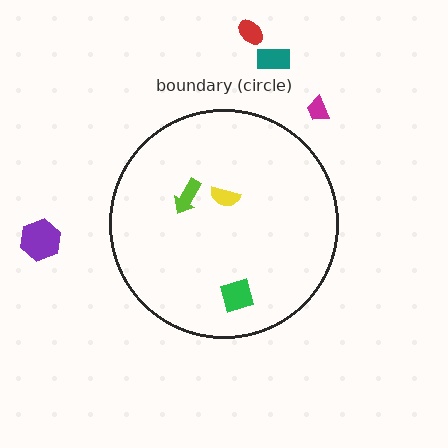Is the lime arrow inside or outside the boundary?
Inside.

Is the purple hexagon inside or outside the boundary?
Outside.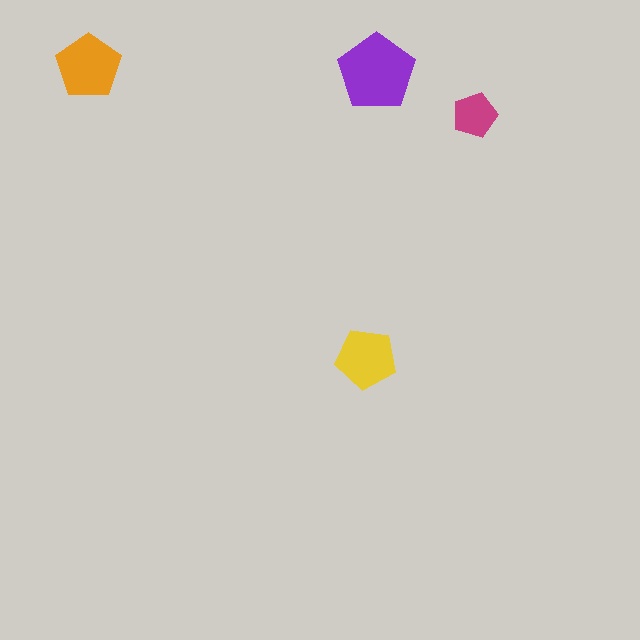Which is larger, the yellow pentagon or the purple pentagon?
The purple one.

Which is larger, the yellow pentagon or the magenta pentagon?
The yellow one.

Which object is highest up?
The orange pentagon is topmost.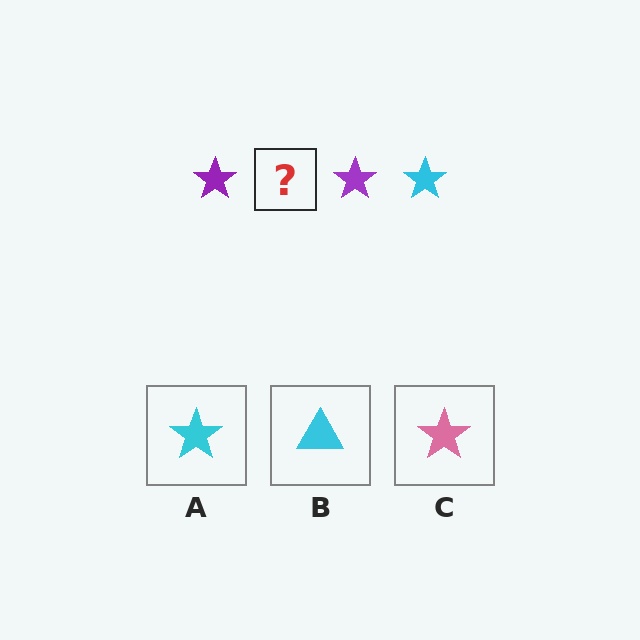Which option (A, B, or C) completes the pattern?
A.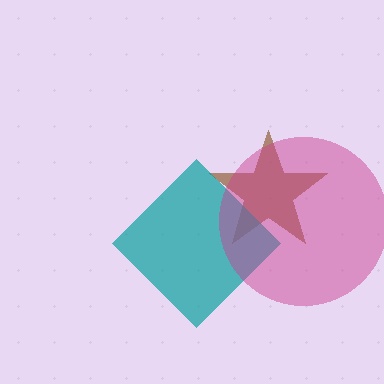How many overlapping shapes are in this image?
There are 3 overlapping shapes in the image.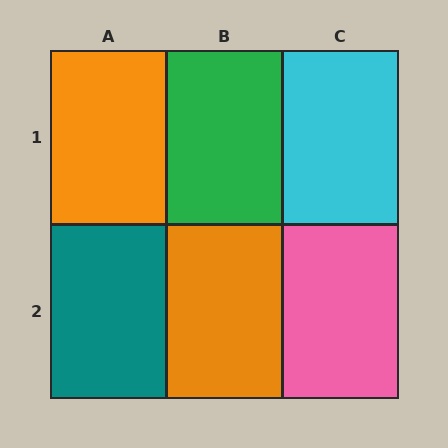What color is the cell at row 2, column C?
Pink.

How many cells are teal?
1 cell is teal.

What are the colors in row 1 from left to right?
Orange, green, cyan.